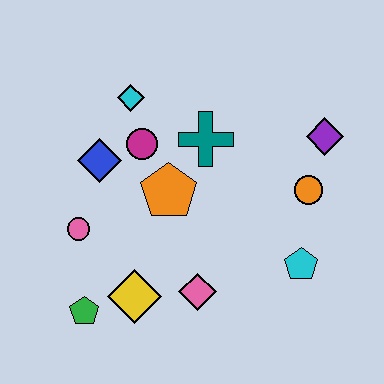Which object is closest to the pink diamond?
The yellow diamond is closest to the pink diamond.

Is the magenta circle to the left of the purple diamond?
Yes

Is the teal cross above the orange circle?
Yes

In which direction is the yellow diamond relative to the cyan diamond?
The yellow diamond is below the cyan diamond.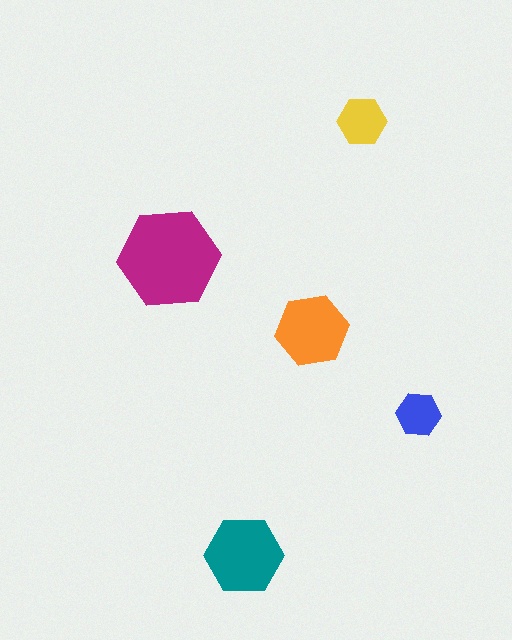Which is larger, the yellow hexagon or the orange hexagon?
The orange one.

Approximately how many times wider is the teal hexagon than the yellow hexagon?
About 1.5 times wider.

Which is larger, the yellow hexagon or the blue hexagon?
The yellow one.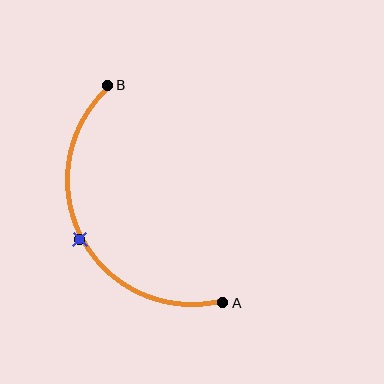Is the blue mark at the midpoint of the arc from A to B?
Yes. The blue mark lies on the arc at equal arc-length from both A and B — it is the arc midpoint.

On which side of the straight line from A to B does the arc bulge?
The arc bulges to the left of the straight line connecting A and B.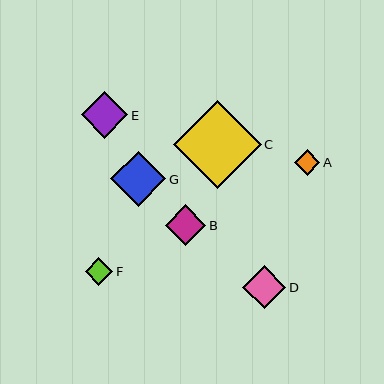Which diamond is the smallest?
Diamond A is the smallest with a size of approximately 25 pixels.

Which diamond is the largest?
Diamond C is the largest with a size of approximately 87 pixels.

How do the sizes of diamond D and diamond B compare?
Diamond D and diamond B are approximately the same size.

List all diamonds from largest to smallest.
From largest to smallest: C, G, E, D, B, F, A.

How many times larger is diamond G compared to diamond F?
Diamond G is approximately 2.0 times the size of diamond F.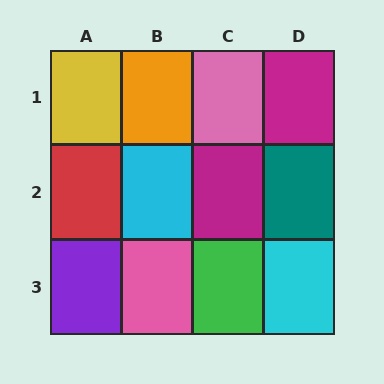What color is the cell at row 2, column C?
Magenta.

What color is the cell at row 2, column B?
Cyan.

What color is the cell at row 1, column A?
Yellow.